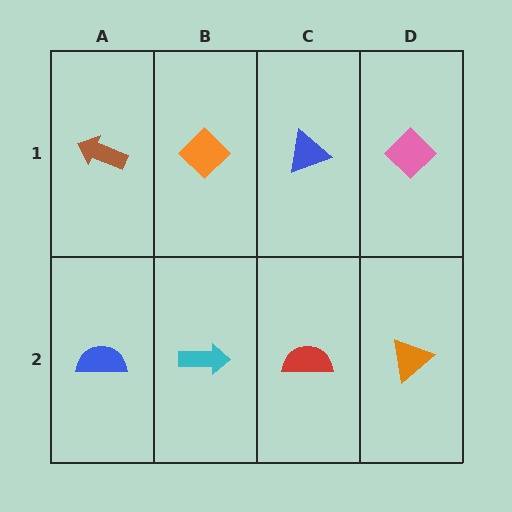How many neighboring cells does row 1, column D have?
2.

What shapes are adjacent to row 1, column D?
An orange triangle (row 2, column D), a blue triangle (row 1, column C).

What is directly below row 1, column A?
A blue semicircle.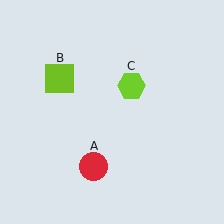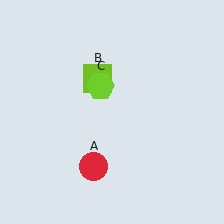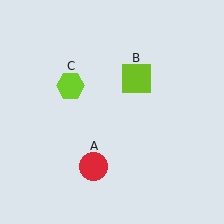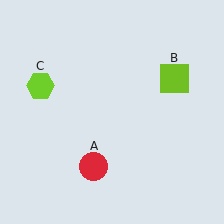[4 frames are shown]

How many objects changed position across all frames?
2 objects changed position: lime square (object B), lime hexagon (object C).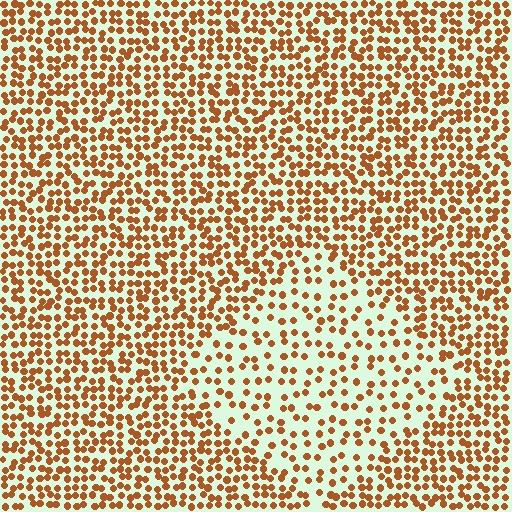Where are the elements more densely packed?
The elements are more densely packed outside the diamond boundary.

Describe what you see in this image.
The image contains small brown elements arranged at two different densities. A diamond-shaped region is visible where the elements are less densely packed than the surrounding area.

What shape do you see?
I see a diamond.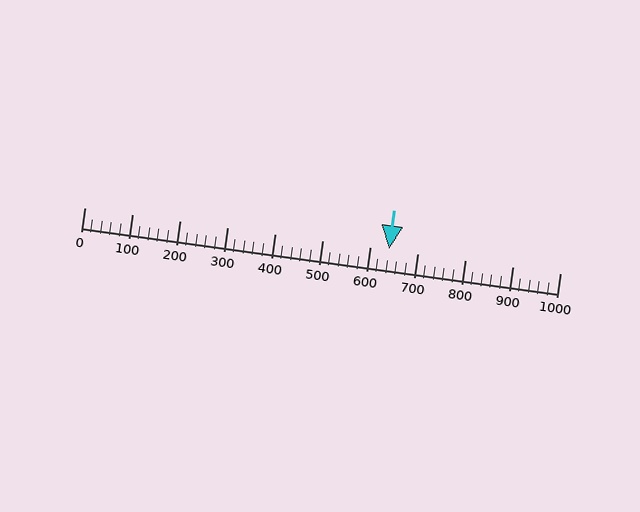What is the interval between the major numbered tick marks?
The major tick marks are spaced 100 units apart.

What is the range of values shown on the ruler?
The ruler shows values from 0 to 1000.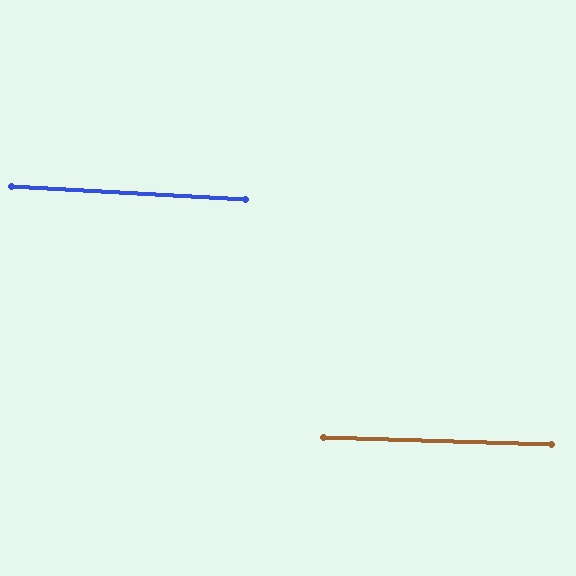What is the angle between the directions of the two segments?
Approximately 1 degree.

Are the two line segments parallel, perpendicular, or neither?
Parallel — their directions differ by only 1.4°.